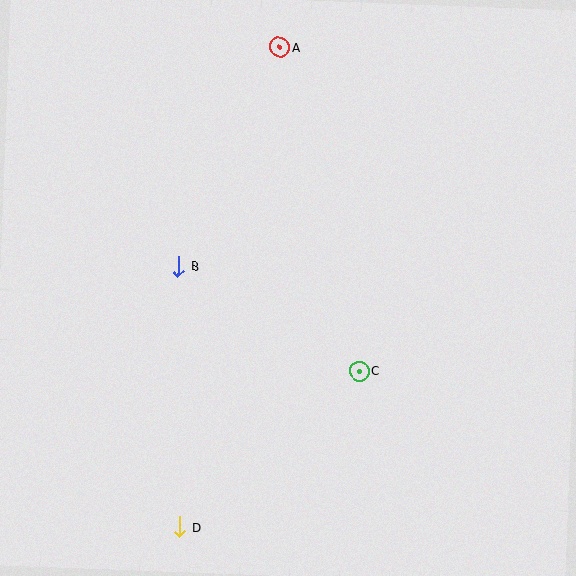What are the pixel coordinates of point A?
Point A is at (280, 47).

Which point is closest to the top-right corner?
Point A is closest to the top-right corner.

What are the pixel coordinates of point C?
Point C is at (359, 371).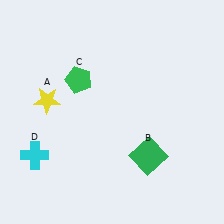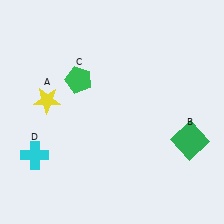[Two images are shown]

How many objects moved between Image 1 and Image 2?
1 object moved between the two images.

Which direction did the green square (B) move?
The green square (B) moved right.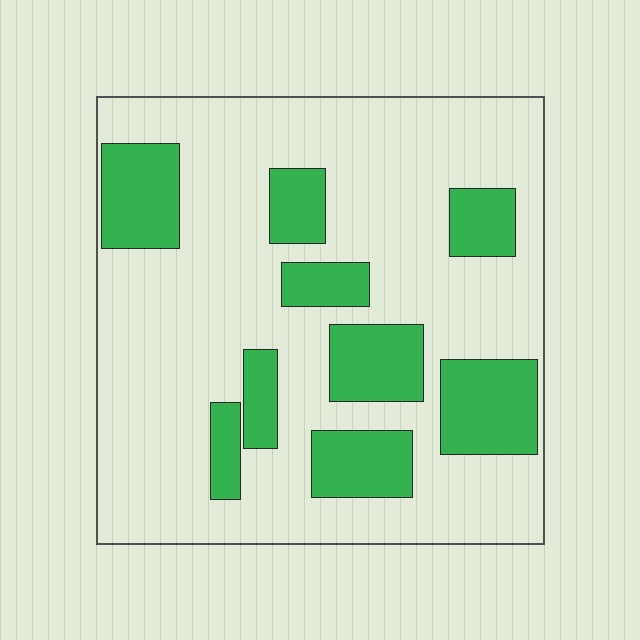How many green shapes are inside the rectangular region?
9.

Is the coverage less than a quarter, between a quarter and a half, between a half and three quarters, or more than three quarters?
Between a quarter and a half.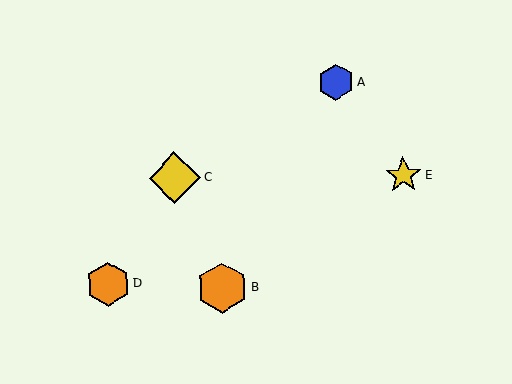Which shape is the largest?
The yellow diamond (labeled C) is the largest.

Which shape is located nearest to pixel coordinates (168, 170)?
The yellow diamond (labeled C) at (175, 178) is nearest to that location.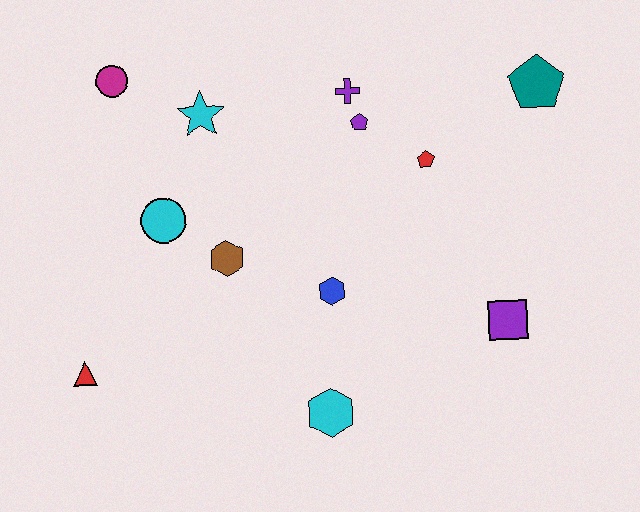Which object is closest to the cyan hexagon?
The blue hexagon is closest to the cyan hexagon.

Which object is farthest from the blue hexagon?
The magenta circle is farthest from the blue hexagon.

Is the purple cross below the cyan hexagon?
No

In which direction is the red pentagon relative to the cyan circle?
The red pentagon is to the right of the cyan circle.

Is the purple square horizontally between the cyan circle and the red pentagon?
No